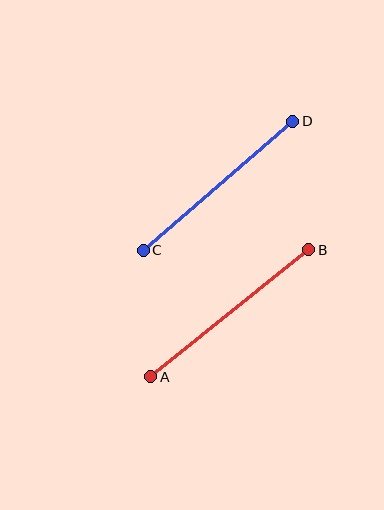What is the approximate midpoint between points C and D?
The midpoint is at approximately (218, 186) pixels.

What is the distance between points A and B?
The distance is approximately 203 pixels.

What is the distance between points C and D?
The distance is approximately 198 pixels.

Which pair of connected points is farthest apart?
Points A and B are farthest apart.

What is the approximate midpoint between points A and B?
The midpoint is at approximately (230, 313) pixels.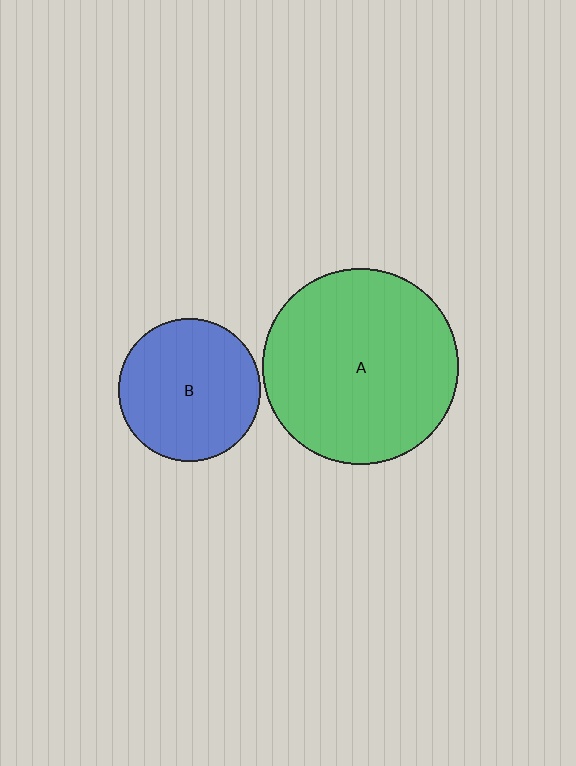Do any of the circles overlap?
No, none of the circles overlap.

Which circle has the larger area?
Circle A (green).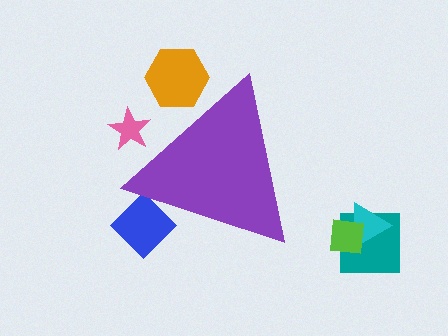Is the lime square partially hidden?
No, the lime square is fully visible.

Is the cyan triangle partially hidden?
No, the cyan triangle is fully visible.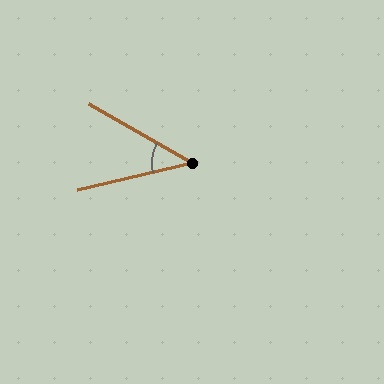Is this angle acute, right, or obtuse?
It is acute.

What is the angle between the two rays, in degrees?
Approximately 43 degrees.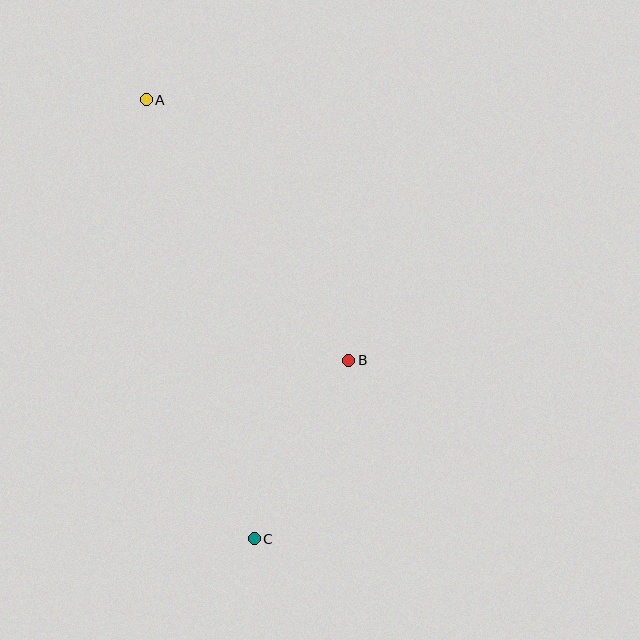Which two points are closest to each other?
Points B and C are closest to each other.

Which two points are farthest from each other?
Points A and C are farthest from each other.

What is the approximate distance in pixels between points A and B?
The distance between A and B is approximately 330 pixels.